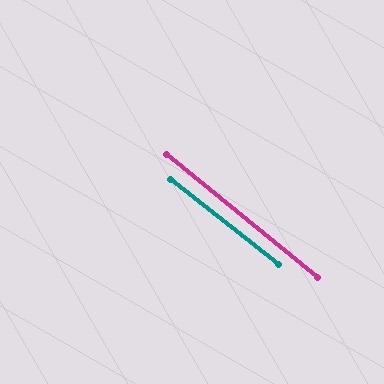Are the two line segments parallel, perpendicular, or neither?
Parallel — their directions differ by only 0.9°.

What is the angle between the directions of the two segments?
Approximately 1 degree.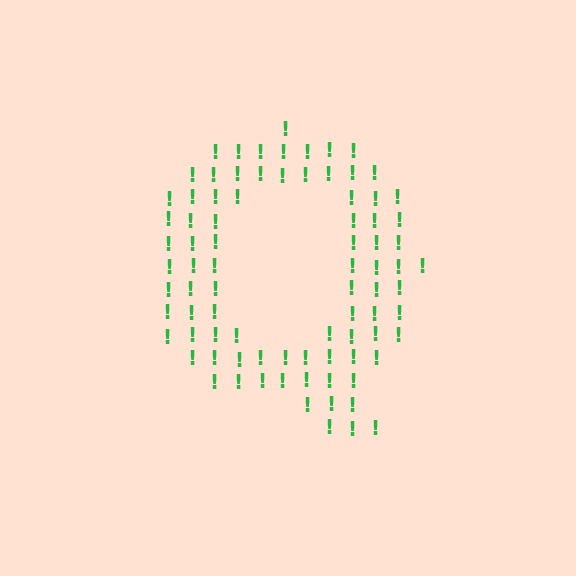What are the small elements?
The small elements are exclamation marks.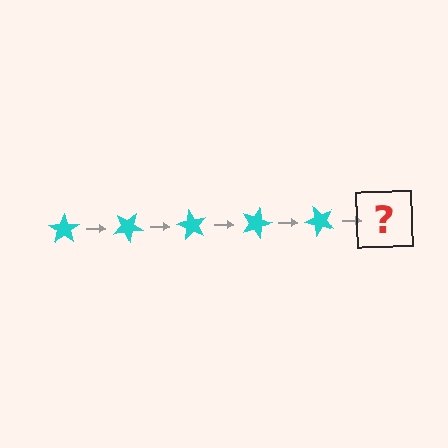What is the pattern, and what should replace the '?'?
The pattern is that the star rotates 30 degrees each step. The '?' should be a cyan star rotated 150 degrees.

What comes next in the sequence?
The next element should be a cyan star rotated 150 degrees.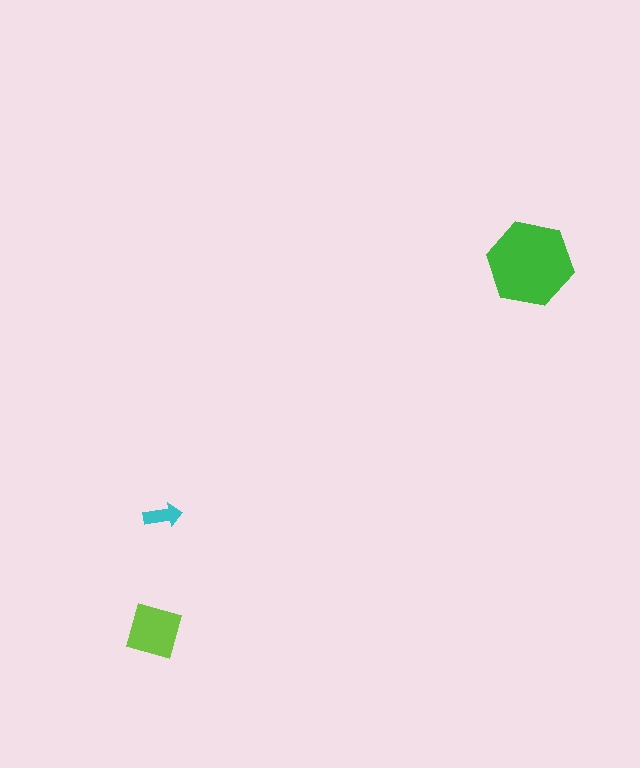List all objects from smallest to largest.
The cyan arrow, the lime diamond, the green hexagon.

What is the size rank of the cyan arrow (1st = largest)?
3rd.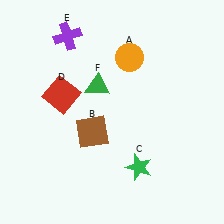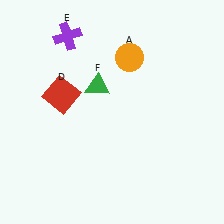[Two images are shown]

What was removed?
The green star (C), the brown square (B) were removed in Image 2.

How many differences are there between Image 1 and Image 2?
There are 2 differences between the two images.